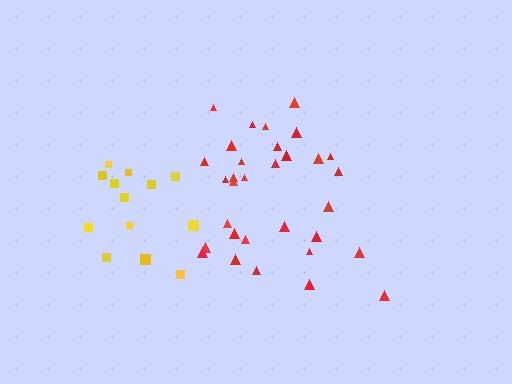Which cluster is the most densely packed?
Red.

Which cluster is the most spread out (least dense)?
Yellow.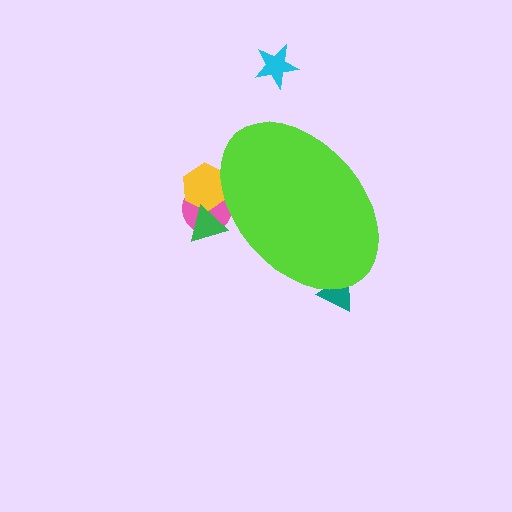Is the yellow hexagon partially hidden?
Yes, the yellow hexagon is partially hidden behind the lime ellipse.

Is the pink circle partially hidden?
Yes, the pink circle is partially hidden behind the lime ellipse.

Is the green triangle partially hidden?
Yes, the green triangle is partially hidden behind the lime ellipse.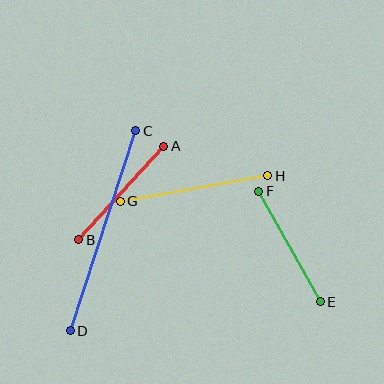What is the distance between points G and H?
The distance is approximately 150 pixels.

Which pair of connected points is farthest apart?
Points C and D are farthest apart.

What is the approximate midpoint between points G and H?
The midpoint is at approximately (194, 188) pixels.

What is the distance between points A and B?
The distance is approximately 126 pixels.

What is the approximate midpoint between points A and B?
The midpoint is at approximately (121, 193) pixels.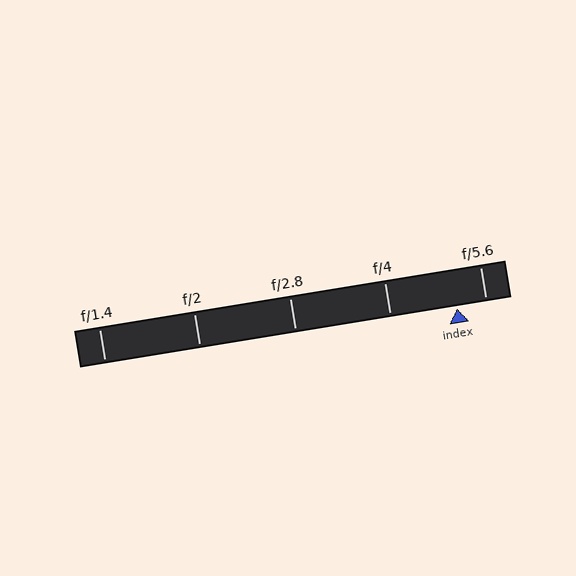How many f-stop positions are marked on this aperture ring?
There are 5 f-stop positions marked.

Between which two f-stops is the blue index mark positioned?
The index mark is between f/4 and f/5.6.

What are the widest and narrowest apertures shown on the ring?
The widest aperture shown is f/1.4 and the narrowest is f/5.6.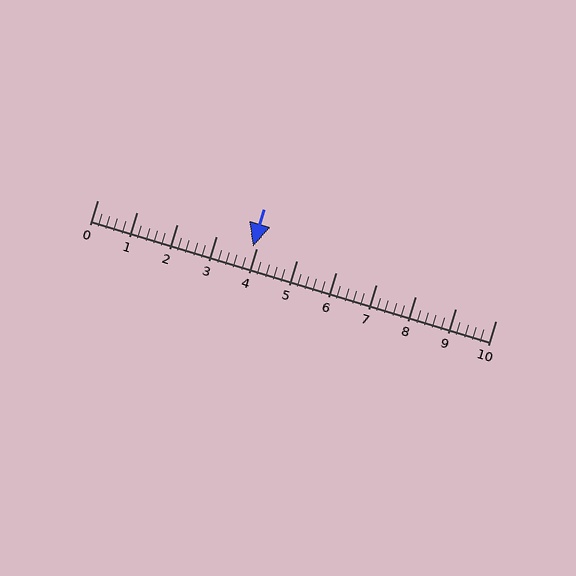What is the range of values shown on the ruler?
The ruler shows values from 0 to 10.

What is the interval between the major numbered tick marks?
The major tick marks are spaced 1 units apart.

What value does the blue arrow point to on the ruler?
The blue arrow points to approximately 3.9.